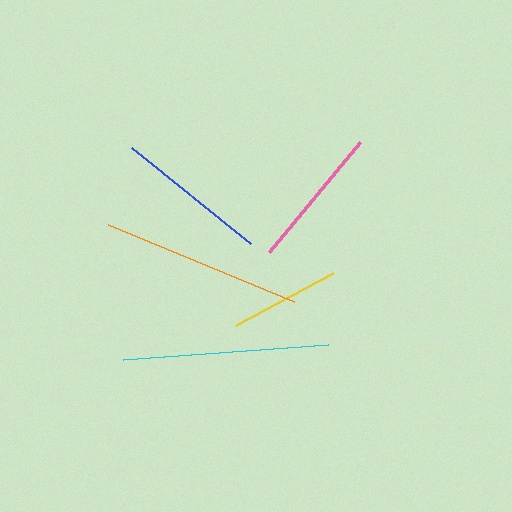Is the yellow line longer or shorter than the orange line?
The orange line is longer than the yellow line.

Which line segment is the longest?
The cyan line is the longest at approximately 206 pixels.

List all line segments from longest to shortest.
From longest to shortest: cyan, orange, blue, pink, yellow.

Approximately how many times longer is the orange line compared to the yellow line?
The orange line is approximately 1.8 times the length of the yellow line.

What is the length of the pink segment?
The pink segment is approximately 143 pixels long.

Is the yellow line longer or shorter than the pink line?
The pink line is longer than the yellow line.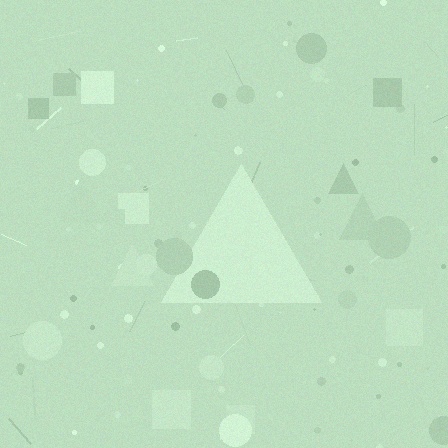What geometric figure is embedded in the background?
A triangle is embedded in the background.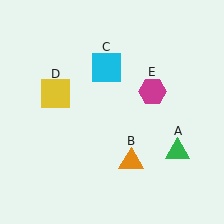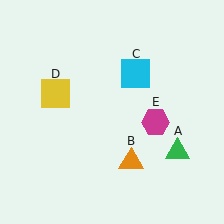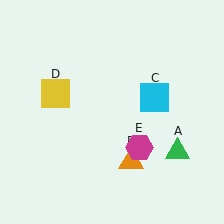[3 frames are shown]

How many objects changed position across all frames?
2 objects changed position: cyan square (object C), magenta hexagon (object E).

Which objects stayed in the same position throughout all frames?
Green triangle (object A) and orange triangle (object B) and yellow square (object D) remained stationary.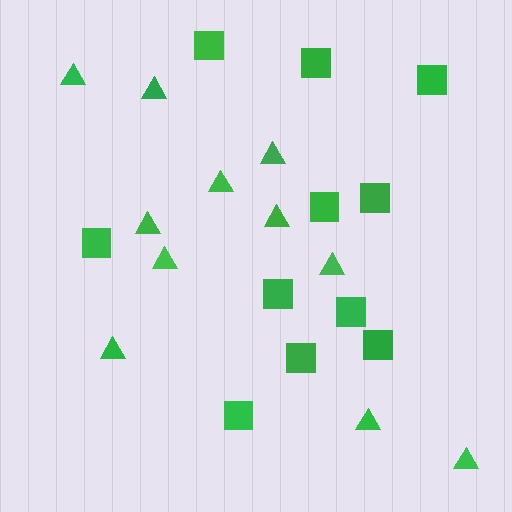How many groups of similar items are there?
There are 2 groups: one group of squares (11) and one group of triangles (11).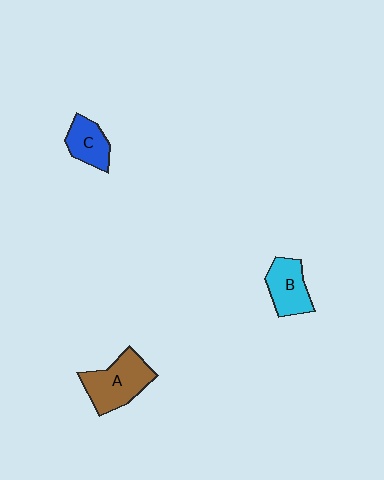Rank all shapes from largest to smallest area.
From largest to smallest: A (brown), B (cyan), C (blue).